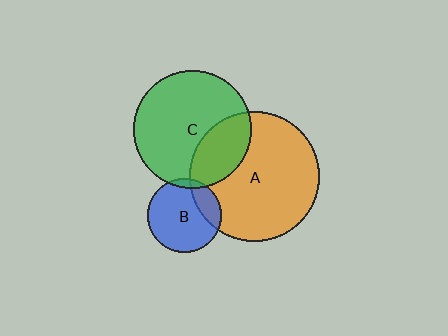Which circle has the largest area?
Circle A (orange).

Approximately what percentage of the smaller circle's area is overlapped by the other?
Approximately 5%.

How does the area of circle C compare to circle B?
Approximately 2.6 times.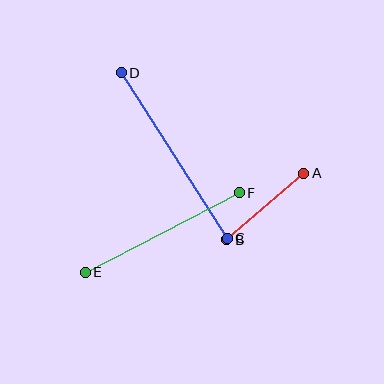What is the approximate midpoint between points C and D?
The midpoint is at approximately (174, 155) pixels.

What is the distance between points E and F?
The distance is approximately 173 pixels.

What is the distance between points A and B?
The distance is approximately 102 pixels.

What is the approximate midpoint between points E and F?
The midpoint is at approximately (162, 233) pixels.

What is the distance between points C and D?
The distance is approximately 197 pixels.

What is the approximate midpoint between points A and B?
The midpoint is at approximately (265, 206) pixels.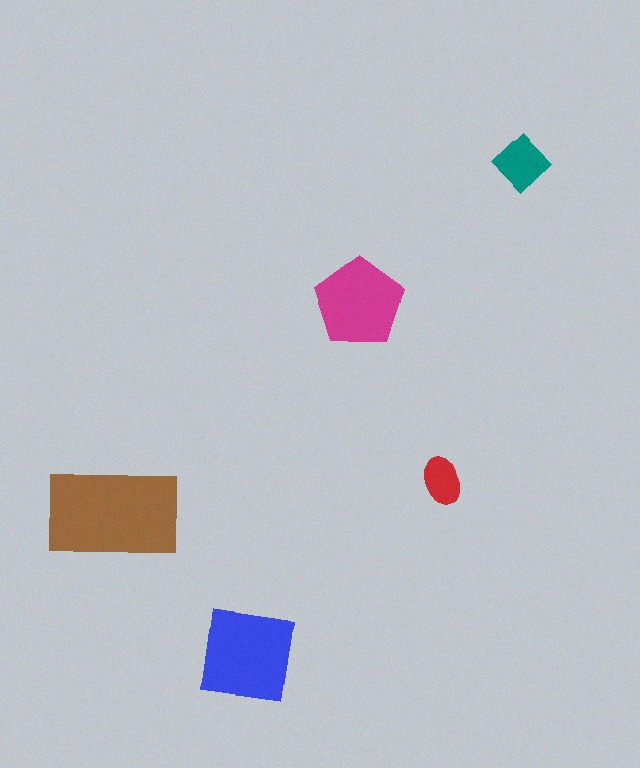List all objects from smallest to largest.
The red ellipse, the teal diamond, the magenta pentagon, the blue square, the brown rectangle.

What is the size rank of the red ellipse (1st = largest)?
5th.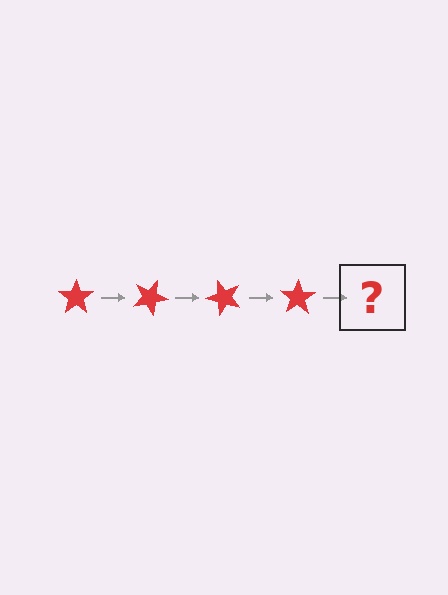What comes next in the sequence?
The next element should be a red star rotated 100 degrees.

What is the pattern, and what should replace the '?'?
The pattern is that the star rotates 25 degrees each step. The '?' should be a red star rotated 100 degrees.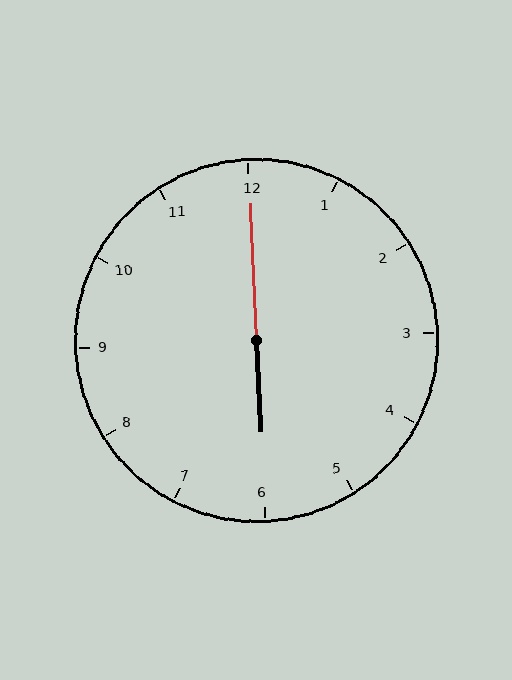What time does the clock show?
6:00.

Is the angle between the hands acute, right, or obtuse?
It is obtuse.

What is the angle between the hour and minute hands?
Approximately 180 degrees.